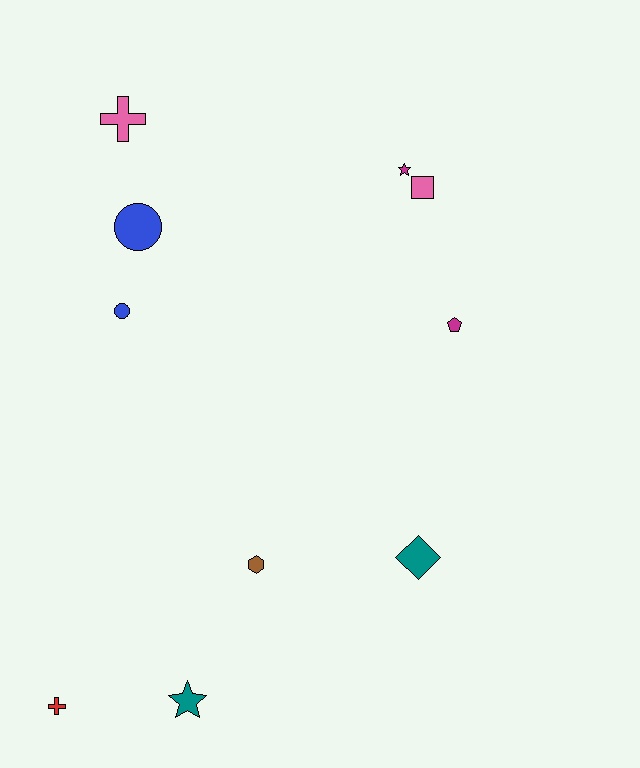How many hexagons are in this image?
There is 1 hexagon.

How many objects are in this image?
There are 10 objects.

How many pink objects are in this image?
There are 2 pink objects.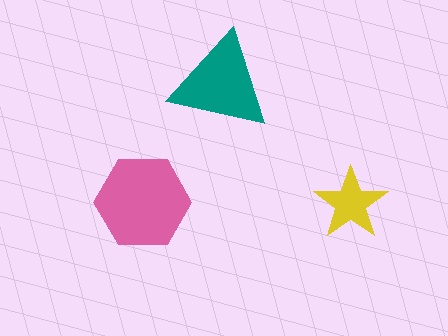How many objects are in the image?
There are 3 objects in the image.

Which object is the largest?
The pink hexagon.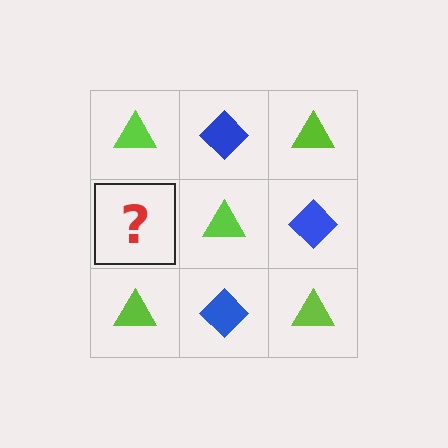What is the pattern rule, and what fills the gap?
The rule is that it alternates lime triangle and blue diamond in a checkerboard pattern. The gap should be filled with a blue diamond.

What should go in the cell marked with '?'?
The missing cell should contain a blue diamond.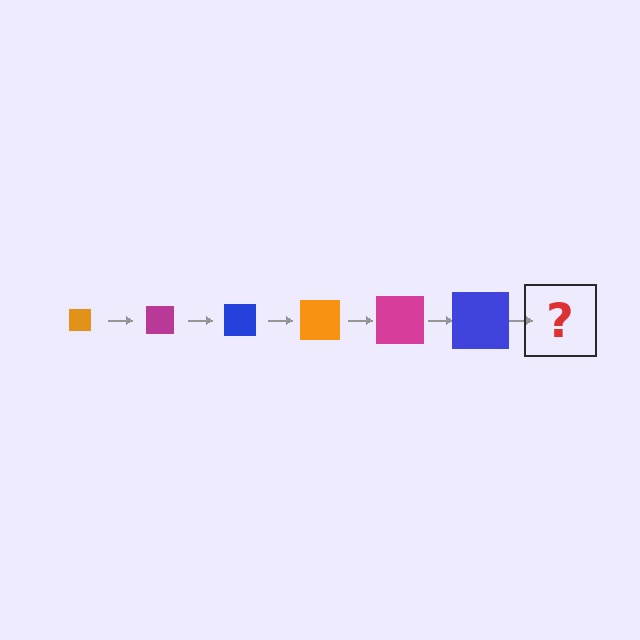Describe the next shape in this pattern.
It should be an orange square, larger than the previous one.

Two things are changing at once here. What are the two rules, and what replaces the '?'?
The two rules are that the square grows larger each step and the color cycles through orange, magenta, and blue. The '?' should be an orange square, larger than the previous one.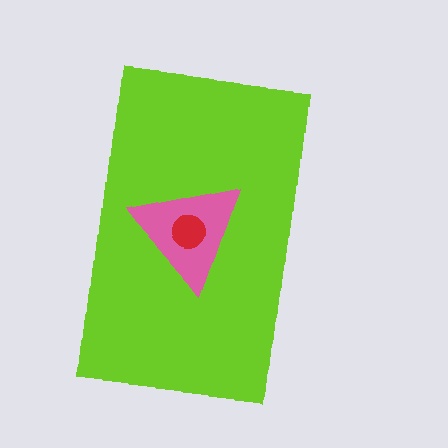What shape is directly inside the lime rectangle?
The pink triangle.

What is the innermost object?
The red circle.